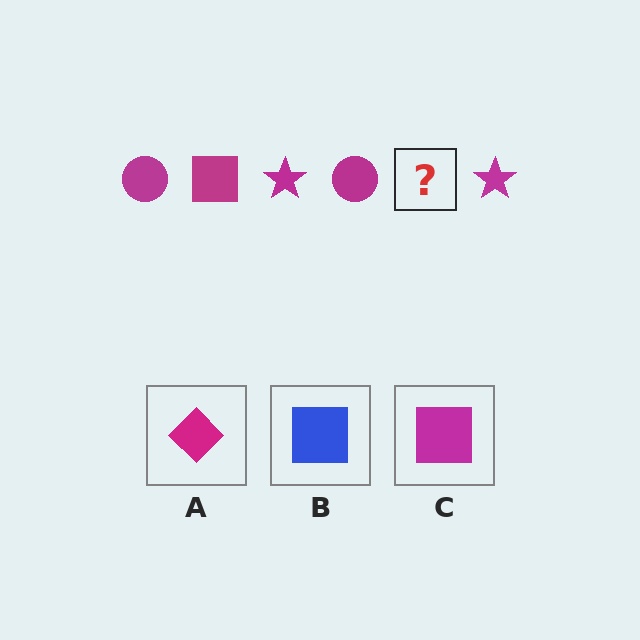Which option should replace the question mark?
Option C.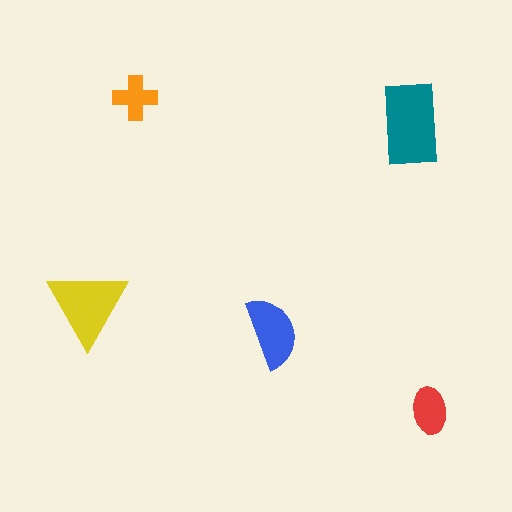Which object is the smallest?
The orange cross.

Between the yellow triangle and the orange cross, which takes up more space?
The yellow triangle.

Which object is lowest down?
The red ellipse is bottommost.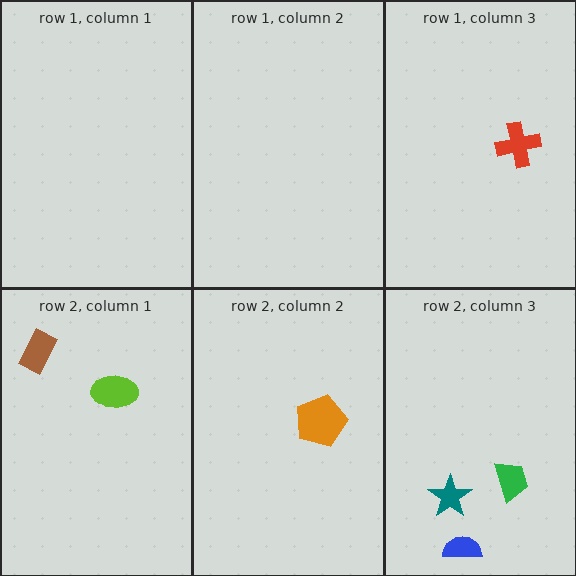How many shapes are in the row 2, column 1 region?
2.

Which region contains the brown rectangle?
The row 2, column 1 region.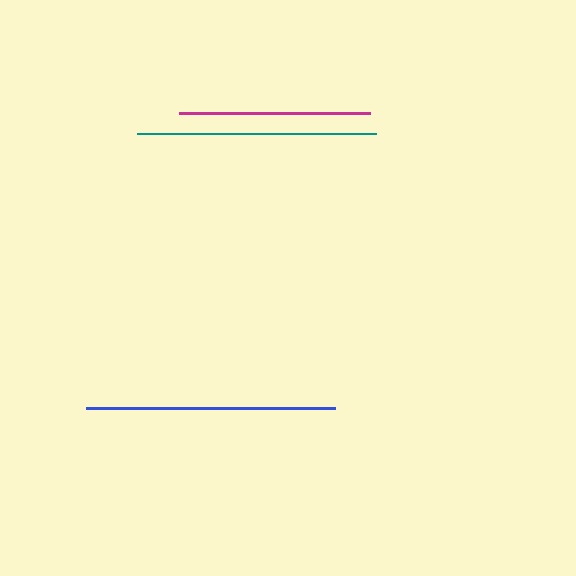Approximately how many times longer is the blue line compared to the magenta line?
The blue line is approximately 1.3 times the length of the magenta line.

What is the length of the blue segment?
The blue segment is approximately 250 pixels long.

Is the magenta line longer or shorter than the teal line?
The teal line is longer than the magenta line.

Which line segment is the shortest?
The magenta line is the shortest at approximately 191 pixels.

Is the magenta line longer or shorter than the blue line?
The blue line is longer than the magenta line.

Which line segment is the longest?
The blue line is the longest at approximately 250 pixels.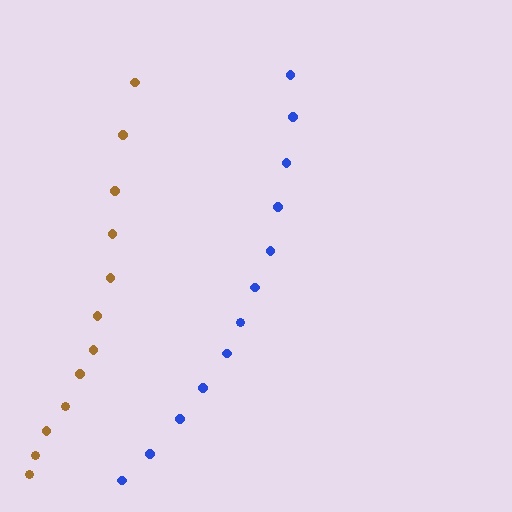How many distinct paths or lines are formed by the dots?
There are 2 distinct paths.